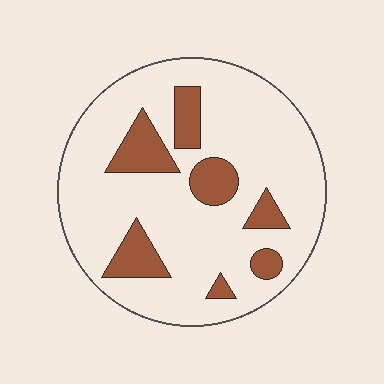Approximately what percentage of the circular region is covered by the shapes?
Approximately 20%.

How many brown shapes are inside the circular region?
7.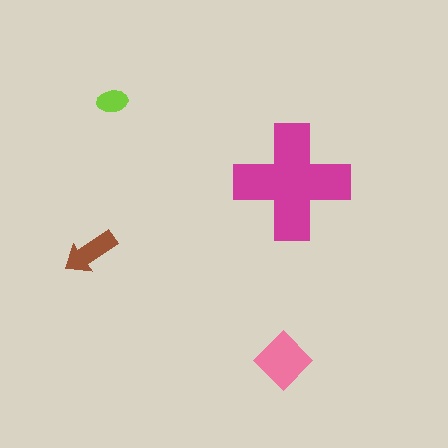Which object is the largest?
The magenta cross.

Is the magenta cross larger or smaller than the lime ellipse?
Larger.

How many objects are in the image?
There are 4 objects in the image.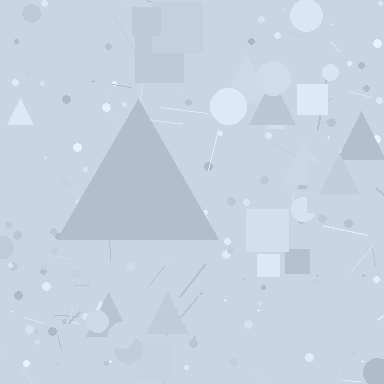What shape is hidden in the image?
A triangle is hidden in the image.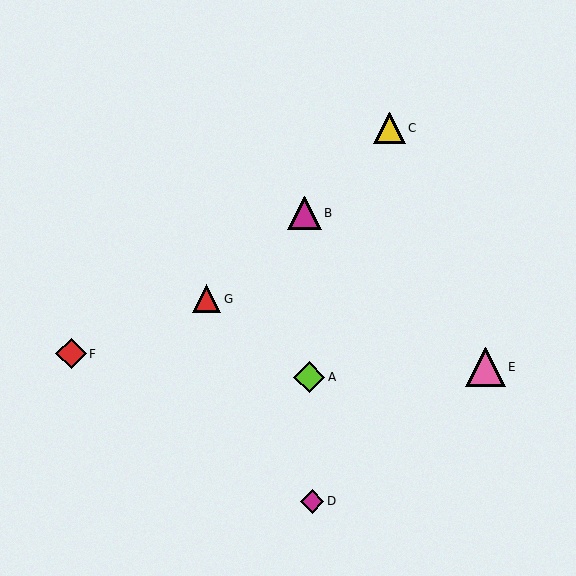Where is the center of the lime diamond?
The center of the lime diamond is at (309, 377).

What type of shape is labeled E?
Shape E is a pink triangle.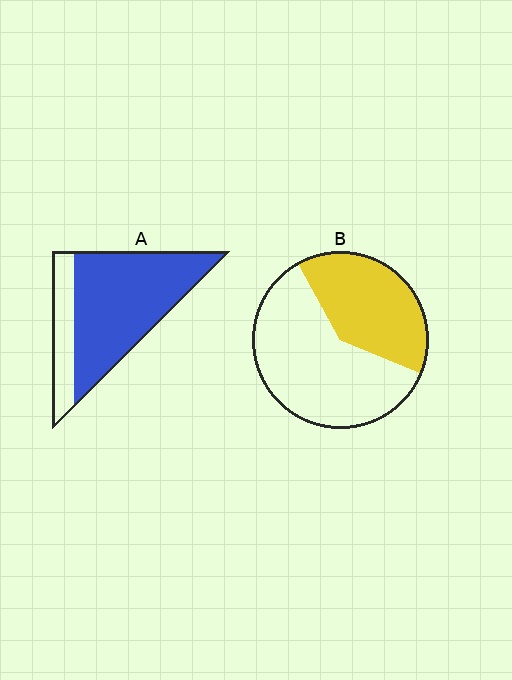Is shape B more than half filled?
No.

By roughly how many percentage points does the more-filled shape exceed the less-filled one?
By roughly 35 percentage points (A over B).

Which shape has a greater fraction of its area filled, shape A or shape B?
Shape A.